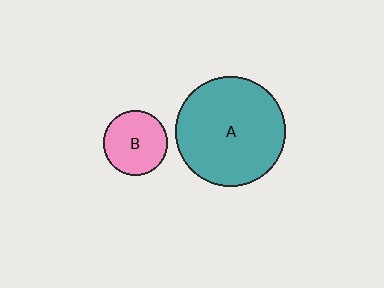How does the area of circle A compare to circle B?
Approximately 2.9 times.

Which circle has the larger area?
Circle A (teal).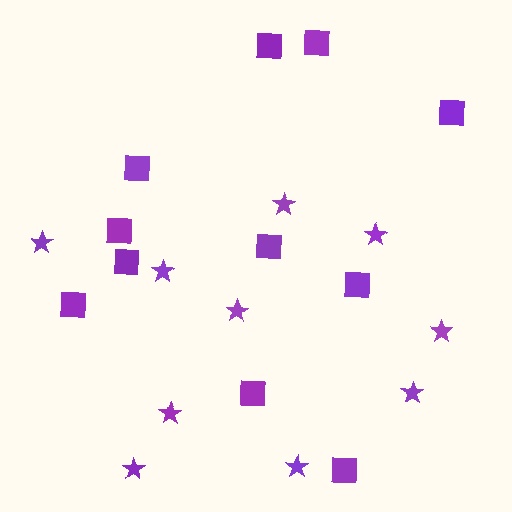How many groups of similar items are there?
There are 2 groups: one group of squares (11) and one group of stars (10).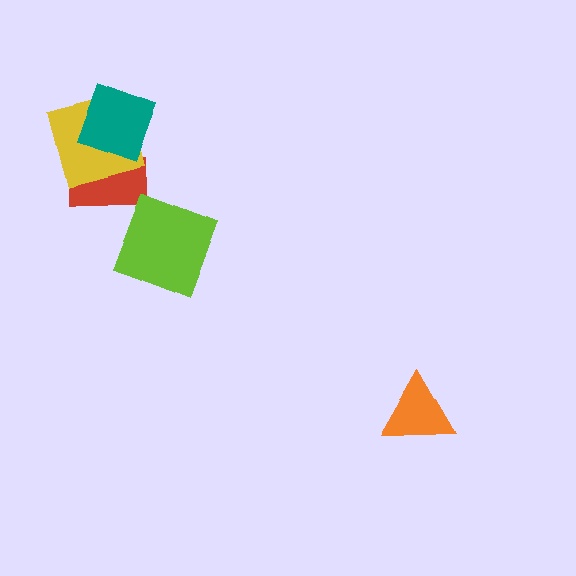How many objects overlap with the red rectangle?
2 objects overlap with the red rectangle.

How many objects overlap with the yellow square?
2 objects overlap with the yellow square.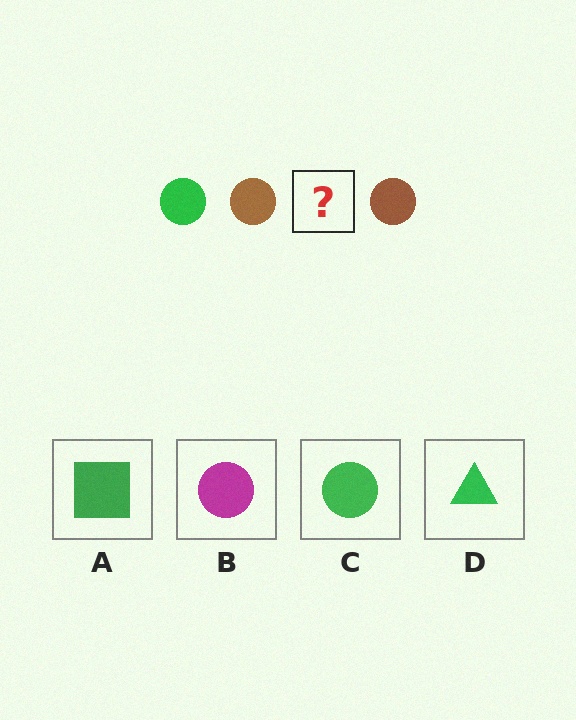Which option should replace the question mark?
Option C.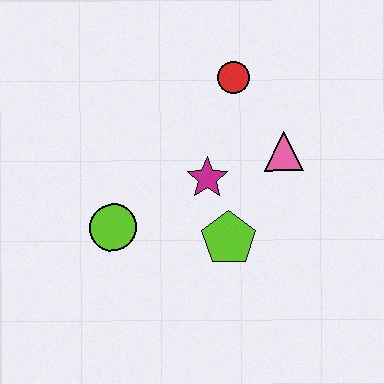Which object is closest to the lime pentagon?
The magenta star is closest to the lime pentagon.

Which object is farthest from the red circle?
The lime circle is farthest from the red circle.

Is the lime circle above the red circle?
No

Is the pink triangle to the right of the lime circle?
Yes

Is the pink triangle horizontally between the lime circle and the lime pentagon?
No